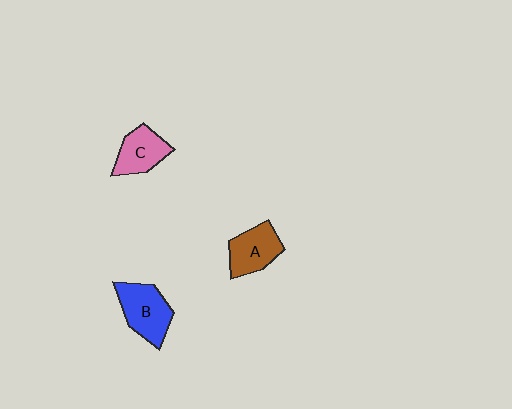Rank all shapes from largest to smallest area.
From largest to smallest: B (blue), A (brown), C (pink).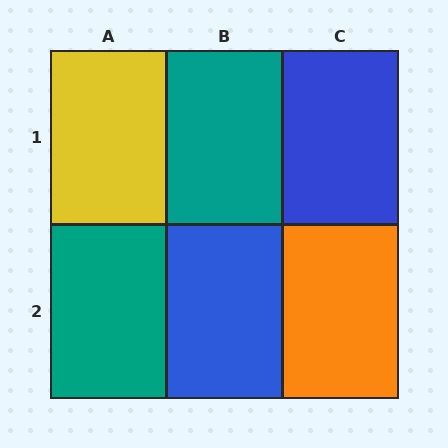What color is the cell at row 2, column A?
Teal.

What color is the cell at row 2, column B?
Blue.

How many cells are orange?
1 cell is orange.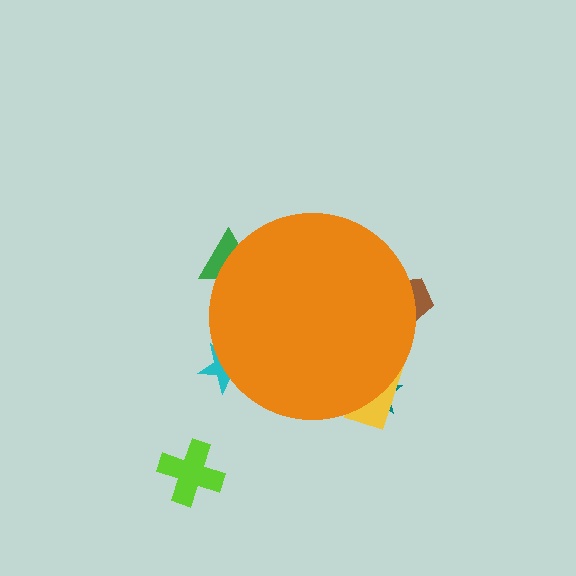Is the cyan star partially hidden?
Yes, the cyan star is partially hidden behind the orange circle.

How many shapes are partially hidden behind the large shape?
5 shapes are partially hidden.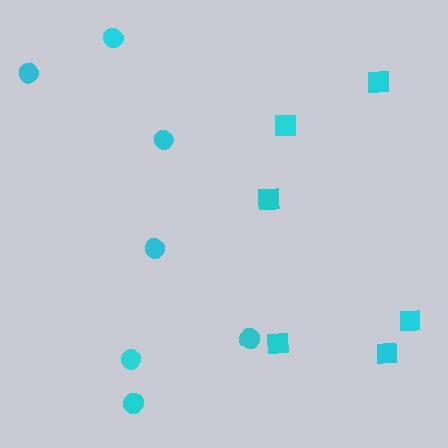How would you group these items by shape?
There are 2 groups: one group of squares (6) and one group of circles (7).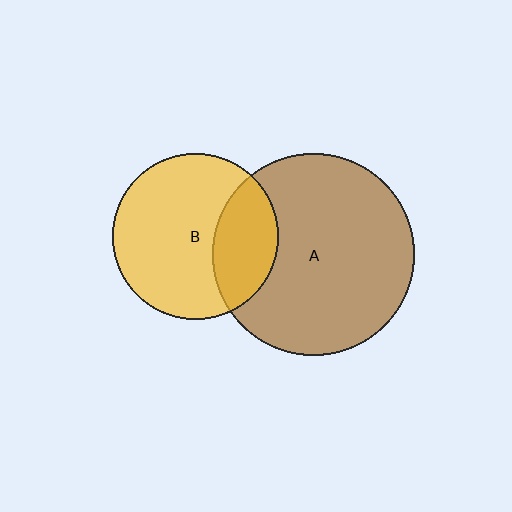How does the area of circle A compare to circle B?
Approximately 1.5 times.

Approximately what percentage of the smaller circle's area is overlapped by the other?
Approximately 30%.